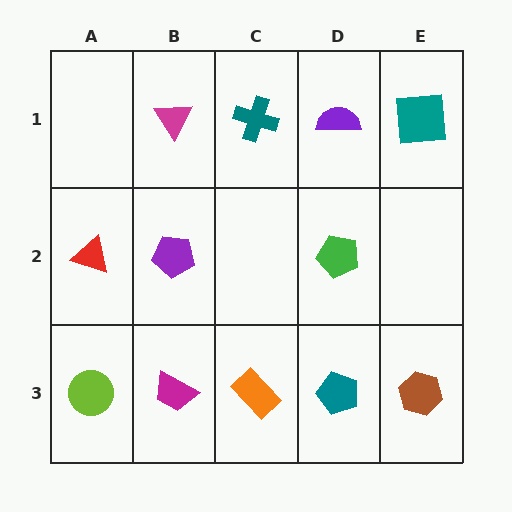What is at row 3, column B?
A magenta trapezoid.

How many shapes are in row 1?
4 shapes.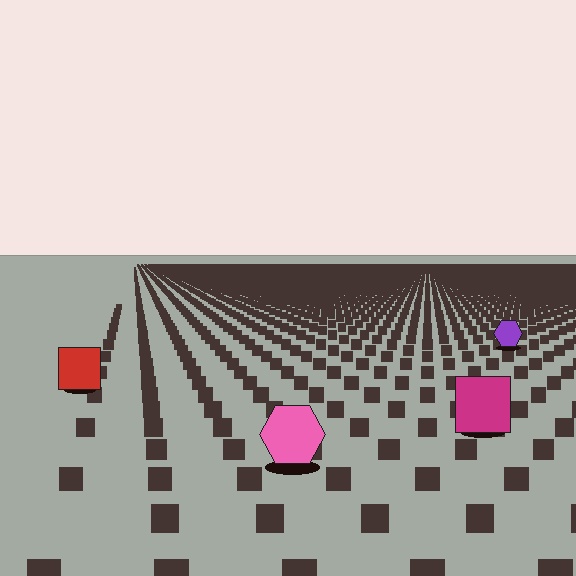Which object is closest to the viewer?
The pink hexagon is closest. The texture marks near it are larger and more spread out.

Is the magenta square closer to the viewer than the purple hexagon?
Yes. The magenta square is closer — you can tell from the texture gradient: the ground texture is coarser near it.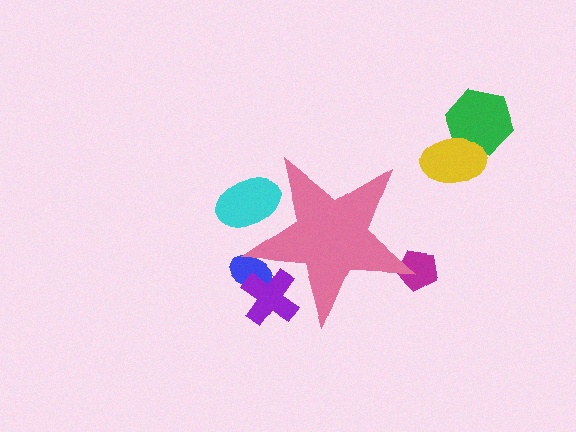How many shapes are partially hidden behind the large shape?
4 shapes are partially hidden.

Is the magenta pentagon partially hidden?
Yes, the magenta pentagon is partially hidden behind the pink star.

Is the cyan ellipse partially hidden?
Yes, the cyan ellipse is partially hidden behind the pink star.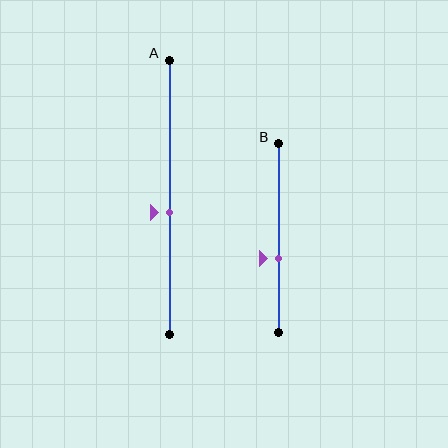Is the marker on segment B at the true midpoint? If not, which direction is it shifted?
No, the marker on segment B is shifted downward by about 11% of the segment length.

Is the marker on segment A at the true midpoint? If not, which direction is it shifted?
No, the marker on segment A is shifted downward by about 6% of the segment length.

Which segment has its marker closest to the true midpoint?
Segment A has its marker closest to the true midpoint.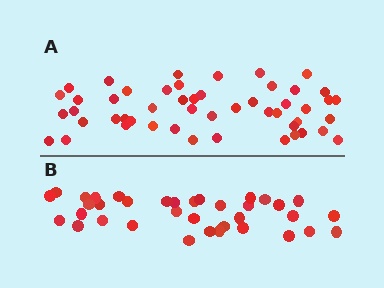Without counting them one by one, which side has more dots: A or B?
Region A (the top region) has more dots.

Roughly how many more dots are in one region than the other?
Region A has approximately 15 more dots than region B.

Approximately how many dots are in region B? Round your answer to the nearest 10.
About 40 dots. (The exact count is 36, which rounds to 40.)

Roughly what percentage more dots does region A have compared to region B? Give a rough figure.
About 40% more.